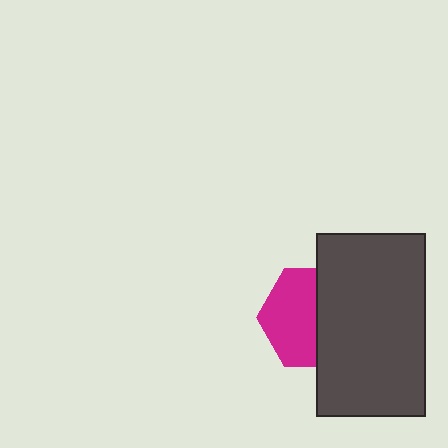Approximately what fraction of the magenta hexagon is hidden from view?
Roughly 47% of the magenta hexagon is hidden behind the dark gray rectangle.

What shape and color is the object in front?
The object in front is a dark gray rectangle.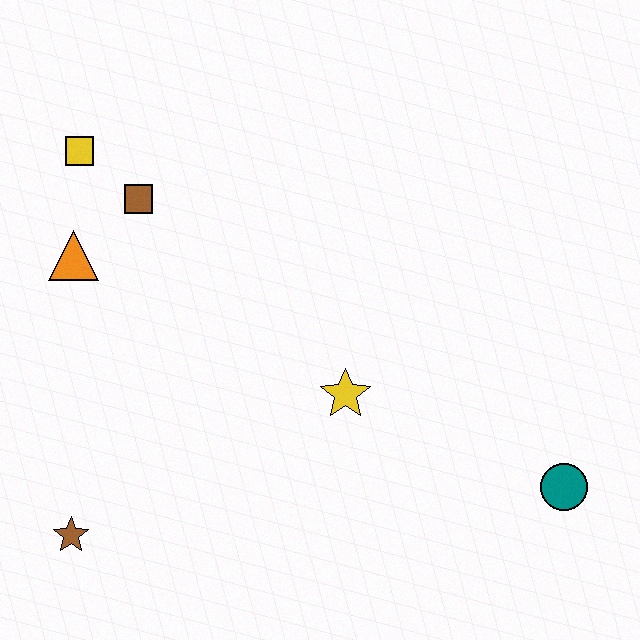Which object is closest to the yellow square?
The brown square is closest to the yellow square.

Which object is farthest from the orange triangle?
The teal circle is farthest from the orange triangle.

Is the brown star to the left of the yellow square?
Yes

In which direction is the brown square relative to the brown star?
The brown square is above the brown star.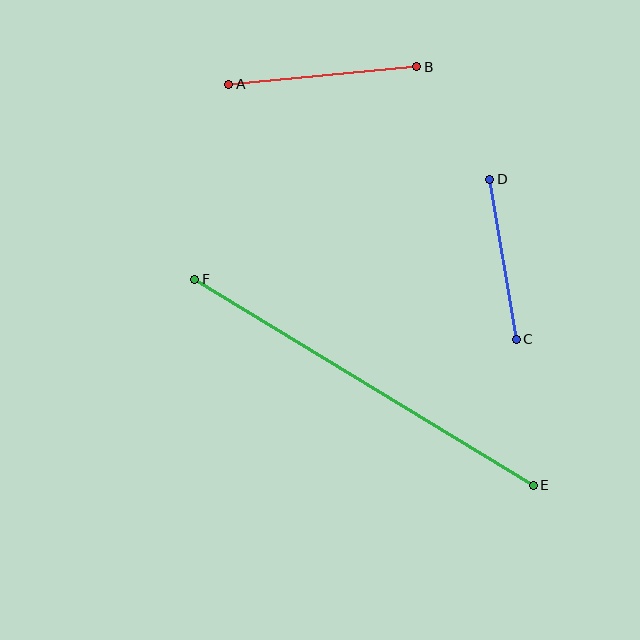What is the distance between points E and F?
The distance is approximately 396 pixels.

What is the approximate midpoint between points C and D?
The midpoint is at approximately (503, 259) pixels.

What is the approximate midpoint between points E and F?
The midpoint is at approximately (364, 382) pixels.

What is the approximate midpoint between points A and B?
The midpoint is at approximately (323, 75) pixels.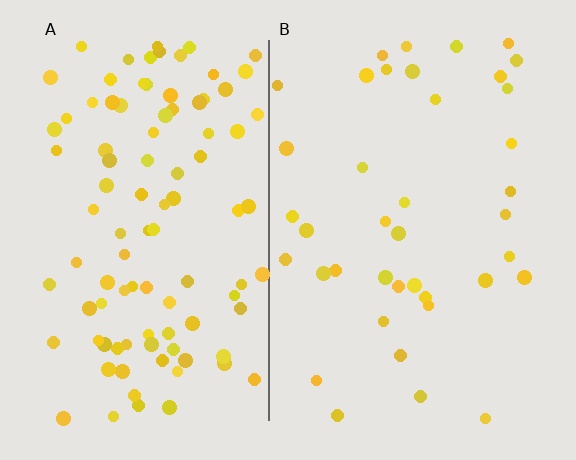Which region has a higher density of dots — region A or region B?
A (the left).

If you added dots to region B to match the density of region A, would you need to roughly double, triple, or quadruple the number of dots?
Approximately double.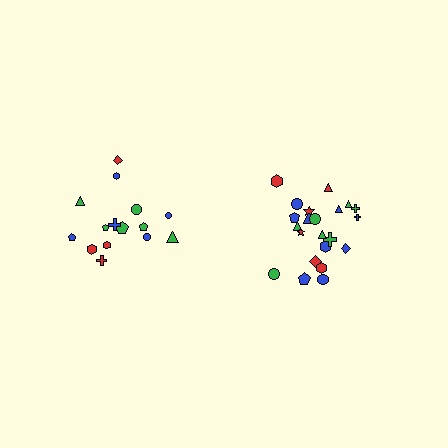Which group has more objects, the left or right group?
The right group.